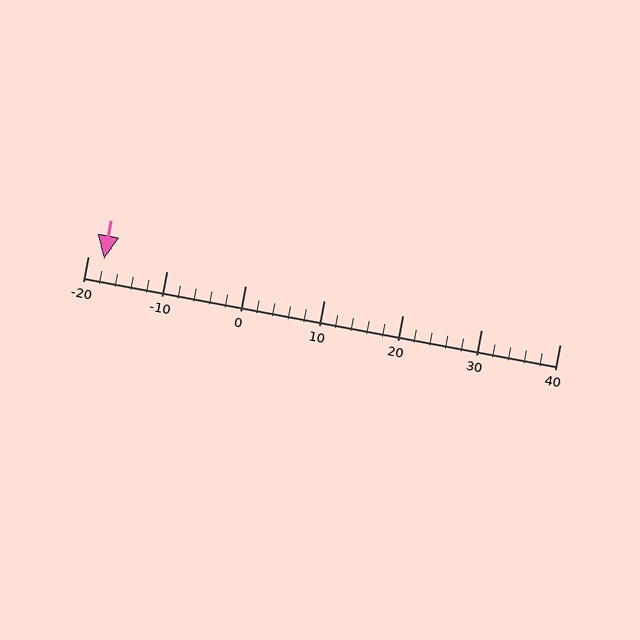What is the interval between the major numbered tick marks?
The major tick marks are spaced 10 units apart.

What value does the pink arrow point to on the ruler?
The pink arrow points to approximately -18.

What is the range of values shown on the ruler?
The ruler shows values from -20 to 40.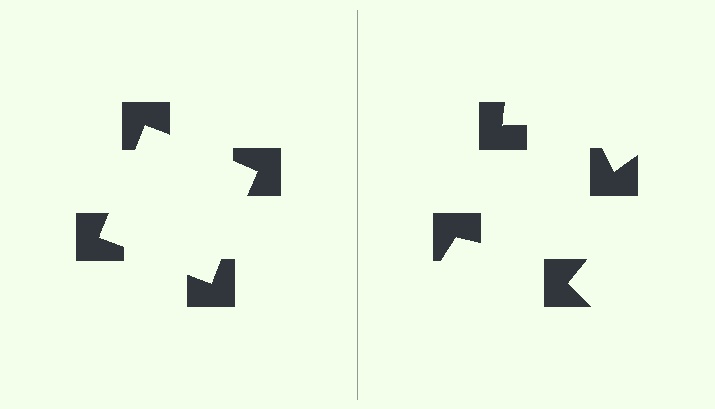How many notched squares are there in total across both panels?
8 — 4 on each side.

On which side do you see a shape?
An illusory square appears on the left side. On the right side the wedge cuts are rotated, so no coherent shape forms.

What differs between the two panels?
The notched squares are positioned identically on both sides; only the wedge orientations differ. On the left they align to a square; on the right they are misaligned.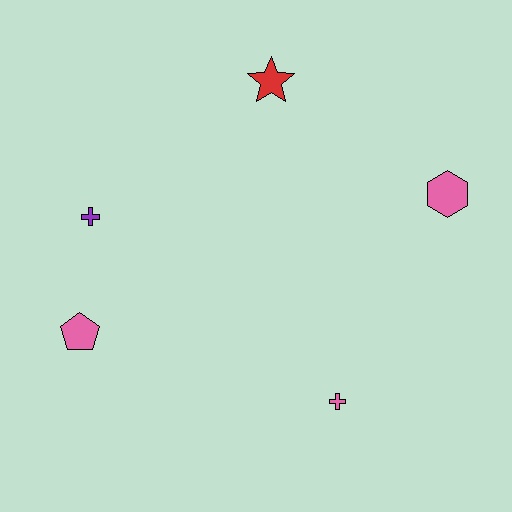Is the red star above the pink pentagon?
Yes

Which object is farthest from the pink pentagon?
The pink hexagon is farthest from the pink pentagon.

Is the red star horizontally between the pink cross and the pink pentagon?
Yes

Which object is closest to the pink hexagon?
The red star is closest to the pink hexagon.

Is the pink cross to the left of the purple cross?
No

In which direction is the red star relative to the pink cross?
The red star is above the pink cross.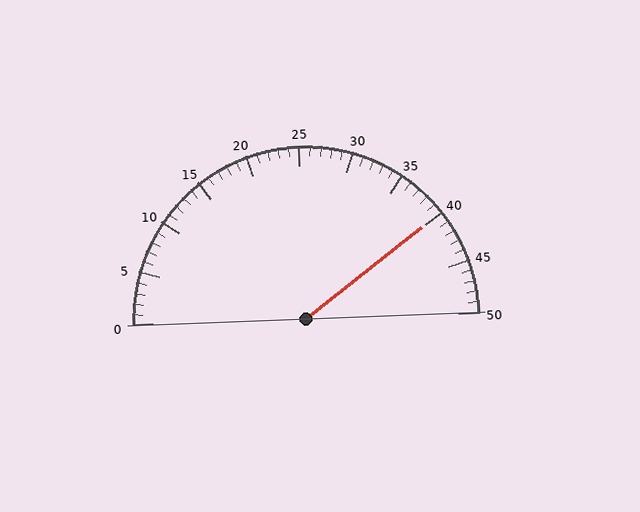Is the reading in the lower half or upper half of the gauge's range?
The reading is in the upper half of the range (0 to 50).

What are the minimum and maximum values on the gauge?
The gauge ranges from 0 to 50.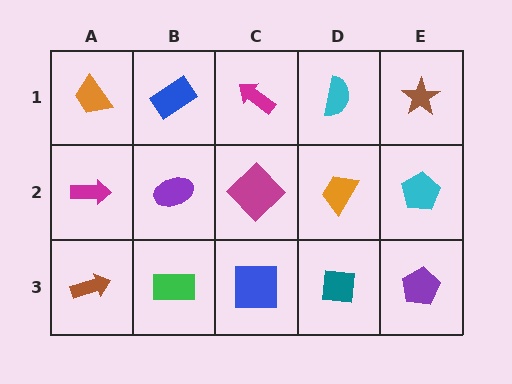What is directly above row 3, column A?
A magenta arrow.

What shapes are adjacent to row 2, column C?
A magenta arrow (row 1, column C), a blue square (row 3, column C), a purple ellipse (row 2, column B), an orange trapezoid (row 2, column D).